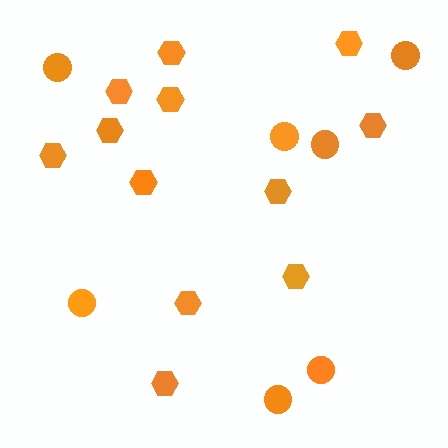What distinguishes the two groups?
There are 2 groups: one group of hexagons (12) and one group of circles (7).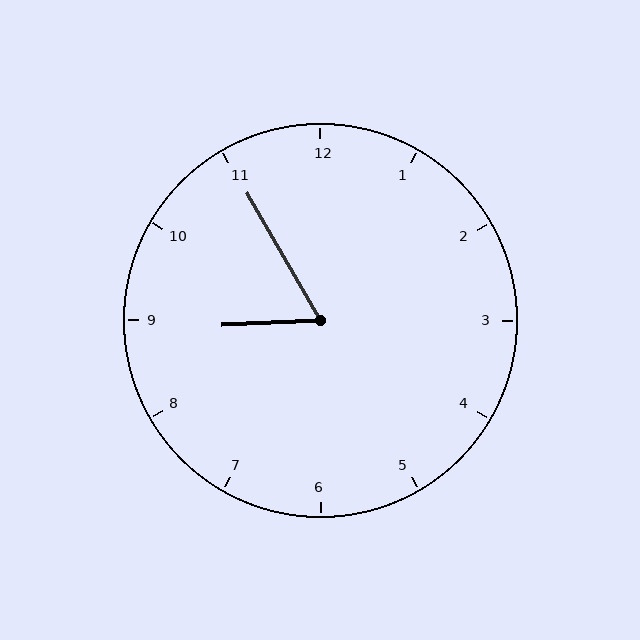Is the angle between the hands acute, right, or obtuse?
It is acute.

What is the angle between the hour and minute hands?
Approximately 62 degrees.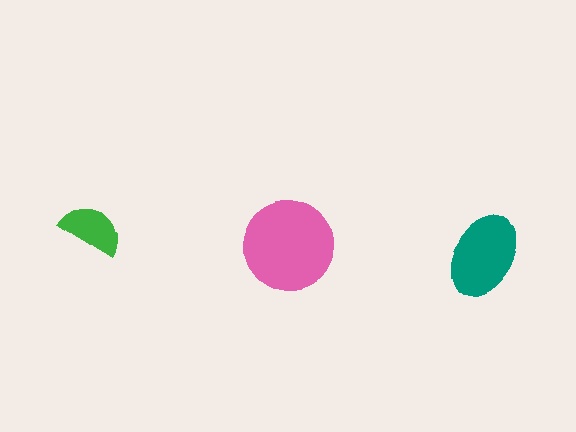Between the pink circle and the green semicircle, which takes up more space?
The pink circle.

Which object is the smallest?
The green semicircle.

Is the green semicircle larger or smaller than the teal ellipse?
Smaller.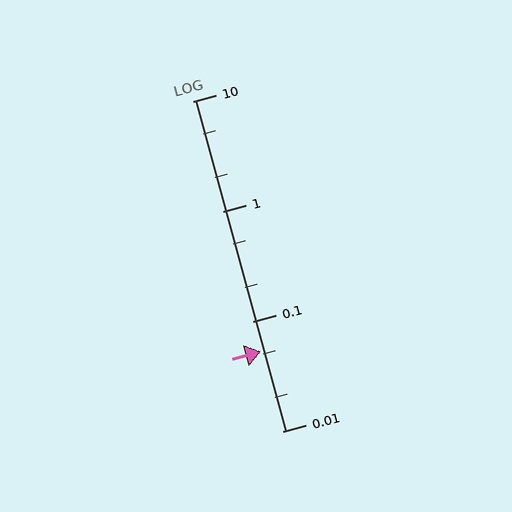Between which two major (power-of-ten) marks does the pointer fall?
The pointer is between 0.01 and 0.1.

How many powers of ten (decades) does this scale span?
The scale spans 3 decades, from 0.01 to 10.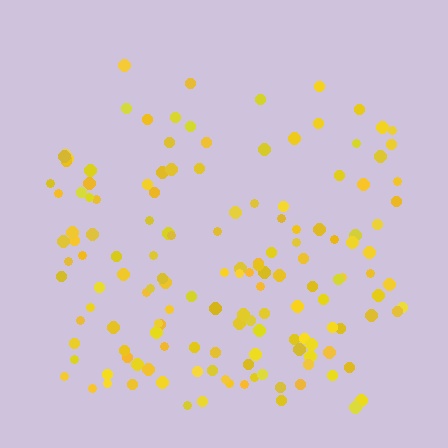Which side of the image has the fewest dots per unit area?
The top.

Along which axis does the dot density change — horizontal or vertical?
Vertical.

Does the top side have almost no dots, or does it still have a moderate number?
Still a moderate number, just noticeably fewer than the bottom.